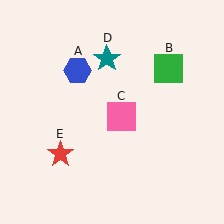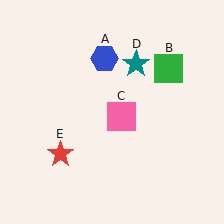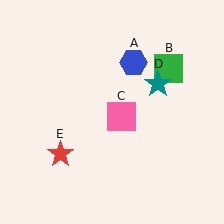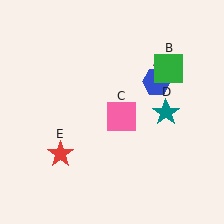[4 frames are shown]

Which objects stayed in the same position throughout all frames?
Green square (object B) and pink square (object C) and red star (object E) remained stationary.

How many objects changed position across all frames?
2 objects changed position: blue hexagon (object A), teal star (object D).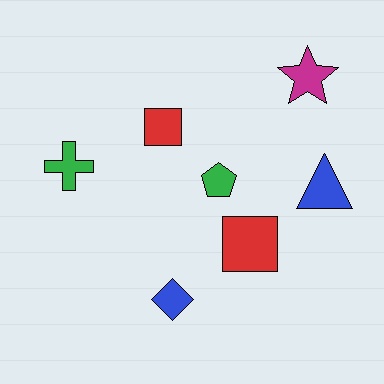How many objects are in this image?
There are 7 objects.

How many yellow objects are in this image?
There are no yellow objects.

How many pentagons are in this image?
There is 1 pentagon.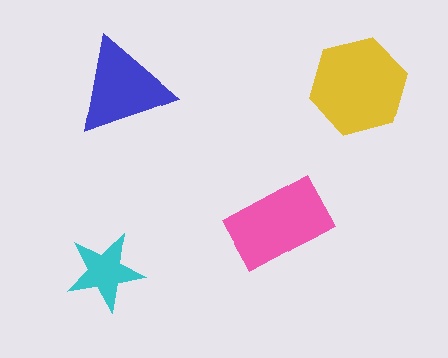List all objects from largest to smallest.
The yellow hexagon, the pink rectangle, the blue triangle, the cyan star.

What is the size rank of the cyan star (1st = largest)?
4th.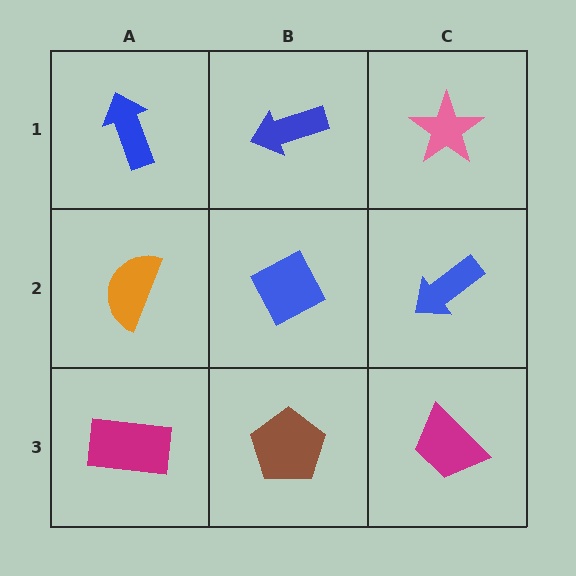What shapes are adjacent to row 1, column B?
A blue diamond (row 2, column B), a blue arrow (row 1, column A), a pink star (row 1, column C).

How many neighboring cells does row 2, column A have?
3.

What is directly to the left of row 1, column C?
A blue arrow.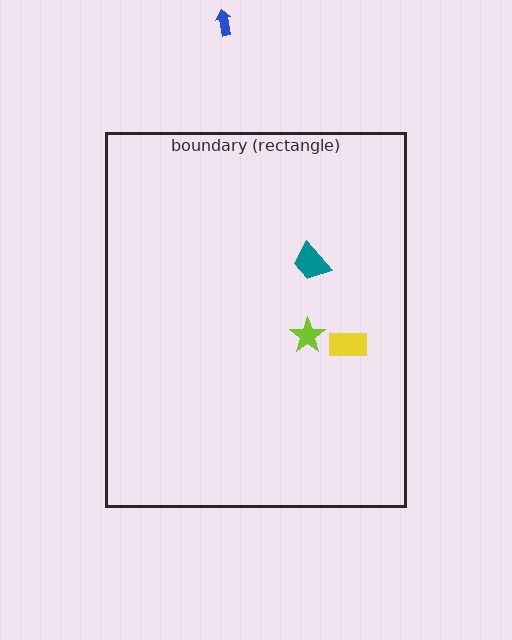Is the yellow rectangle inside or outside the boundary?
Inside.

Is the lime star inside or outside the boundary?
Inside.